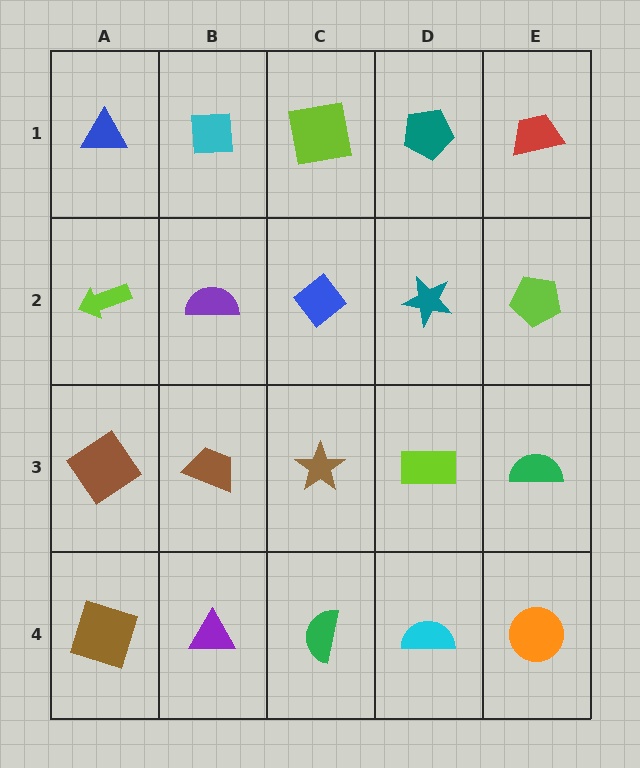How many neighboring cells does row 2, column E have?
3.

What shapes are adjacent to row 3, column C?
A blue diamond (row 2, column C), a green semicircle (row 4, column C), a brown trapezoid (row 3, column B), a lime rectangle (row 3, column D).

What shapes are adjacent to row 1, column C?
A blue diamond (row 2, column C), a cyan square (row 1, column B), a teal pentagon (row 1, column D).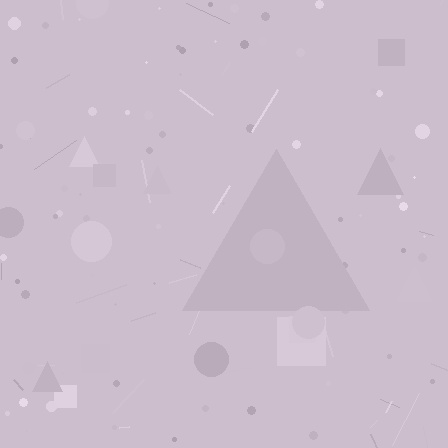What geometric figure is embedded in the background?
A triangle is embedded in the background.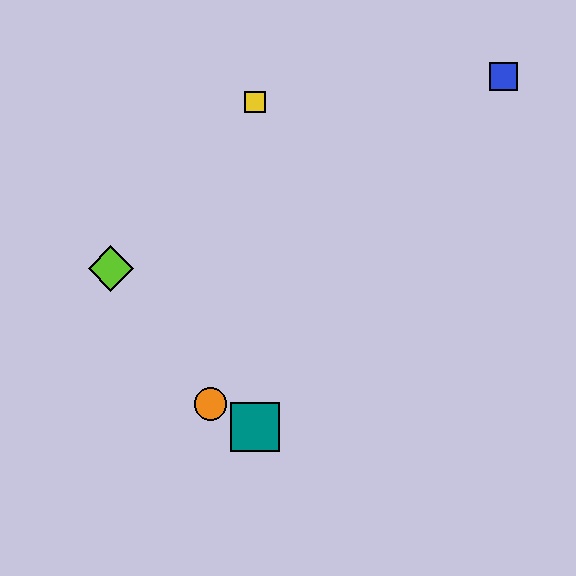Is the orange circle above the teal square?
Yes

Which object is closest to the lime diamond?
The orange circle is closest to the lime diamond.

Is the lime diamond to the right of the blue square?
No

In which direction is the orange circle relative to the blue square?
The orange circle is below the blue square.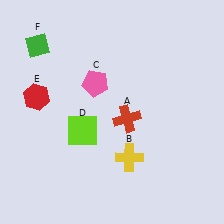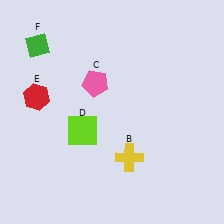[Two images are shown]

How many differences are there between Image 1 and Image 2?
There is 1 difference between the two images.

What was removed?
The red cross (A) was removed in Image 2.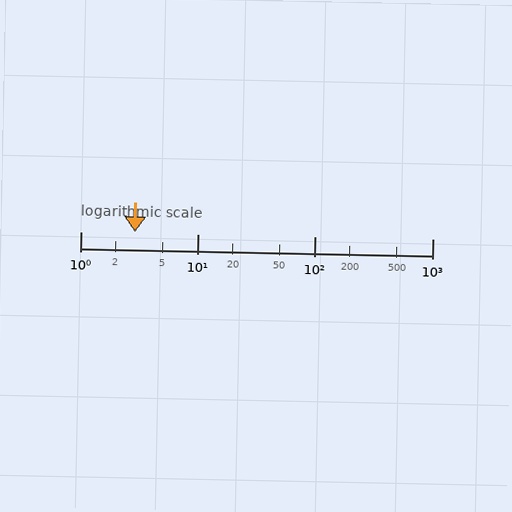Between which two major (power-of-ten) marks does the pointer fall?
The pointer is between 1 and 10.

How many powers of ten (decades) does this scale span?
The scale spans 3 decades, from 1 to 1000.